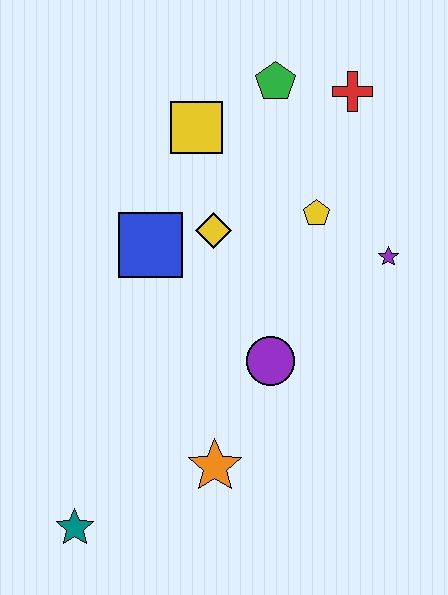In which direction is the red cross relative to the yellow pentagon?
The red cross is above the yellow pentagon.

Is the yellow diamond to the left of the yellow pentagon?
Yes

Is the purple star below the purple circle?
No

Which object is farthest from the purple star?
The teal star is farthest from the purple star.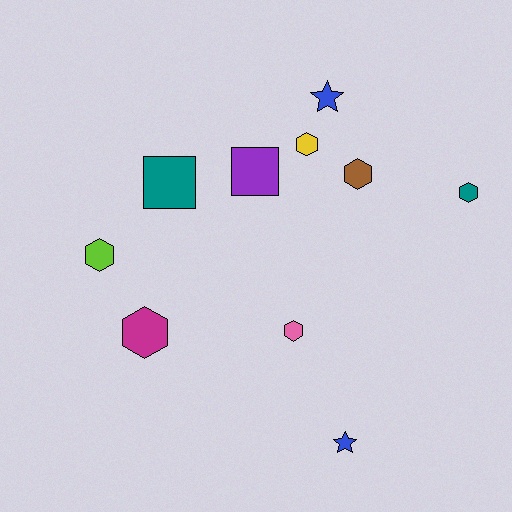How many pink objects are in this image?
There is 1 pink object.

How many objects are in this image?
There are 10 objects.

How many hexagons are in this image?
There are 6 hexagons.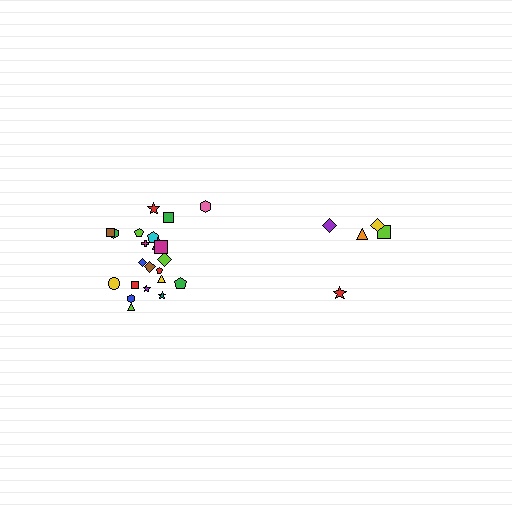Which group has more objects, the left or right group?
The left group.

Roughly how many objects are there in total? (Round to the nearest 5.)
Roughly 25 objects in total.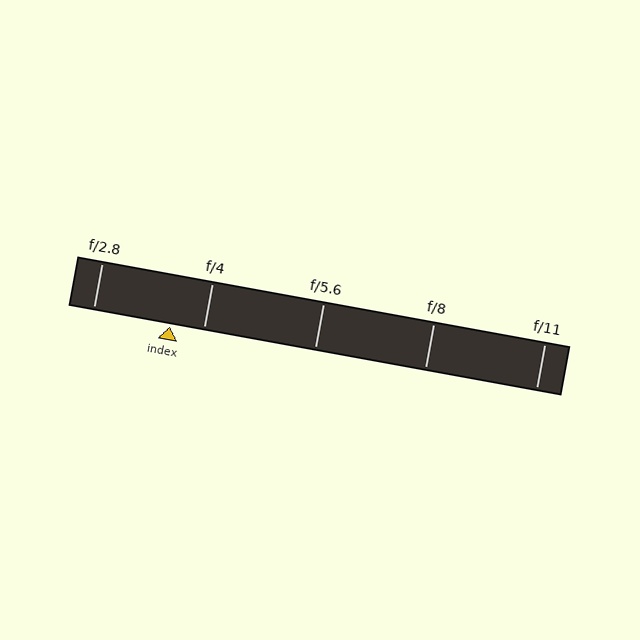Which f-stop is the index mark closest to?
The index mark is closest to f/4.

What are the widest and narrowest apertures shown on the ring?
The widest aperture shown is f/2.8 and the narrowest is f/11.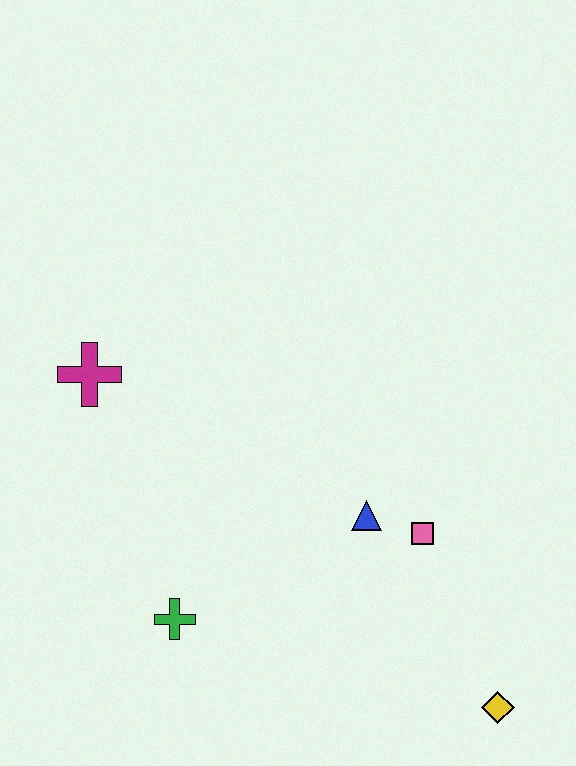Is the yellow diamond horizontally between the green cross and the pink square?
No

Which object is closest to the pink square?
The blue triangle is closest to the pink square.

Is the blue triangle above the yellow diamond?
Yes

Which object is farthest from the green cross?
The yellow diamond is farthest from the green cross.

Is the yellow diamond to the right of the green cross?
Yes